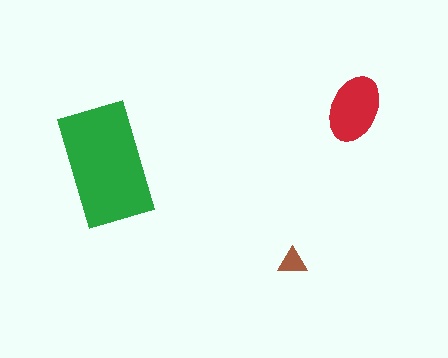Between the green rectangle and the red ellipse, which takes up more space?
The green rectangle.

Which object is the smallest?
The brown triangle.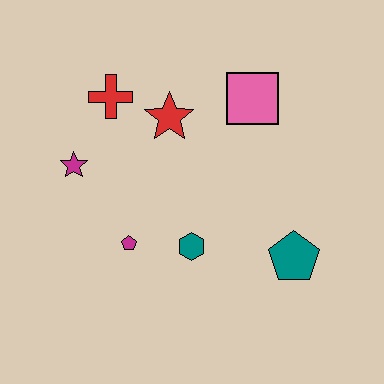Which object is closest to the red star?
The red cross is closest to the red star.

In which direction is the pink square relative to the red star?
The pink square is to the right of the red star.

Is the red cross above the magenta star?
Yes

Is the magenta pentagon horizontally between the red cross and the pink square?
Yes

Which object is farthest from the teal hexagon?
The red cross is farthest from the teal hexagon.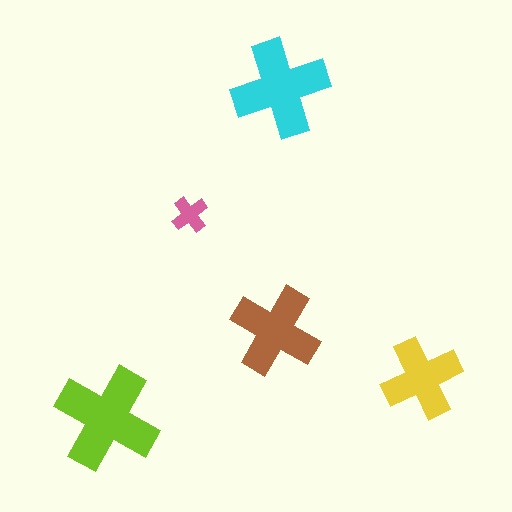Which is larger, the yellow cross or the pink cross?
The yellow one.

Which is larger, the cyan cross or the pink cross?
The cyan one.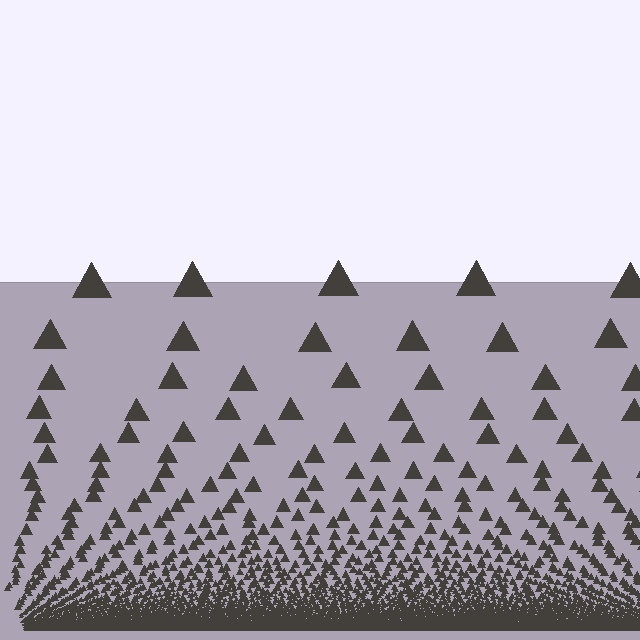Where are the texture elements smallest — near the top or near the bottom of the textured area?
Near the bottom.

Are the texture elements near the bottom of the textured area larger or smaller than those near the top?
Smaller. The gradient is inverted — elements near the bottom are smaller and denser.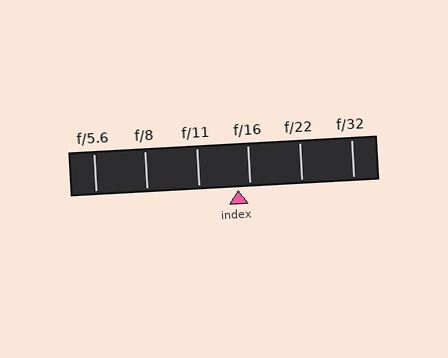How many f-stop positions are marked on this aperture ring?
There are 6 f-stop positions marked.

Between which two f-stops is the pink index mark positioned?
The index mark is between f/11 and f/16.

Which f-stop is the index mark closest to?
The index mark is closest to f/16.